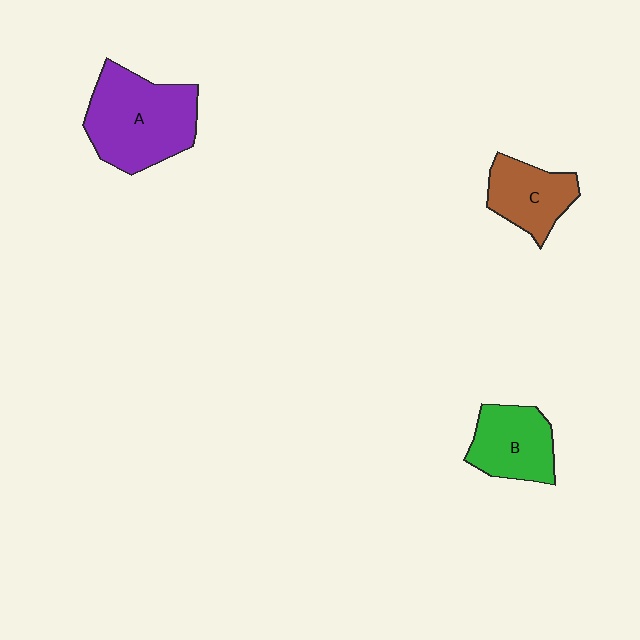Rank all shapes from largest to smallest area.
From largest to smallest: A (purple), B (green), C (brown).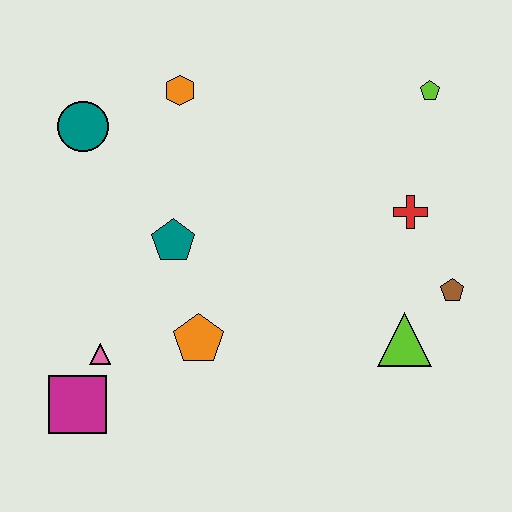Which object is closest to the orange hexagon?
The teal circle is closest to the orange hexagon.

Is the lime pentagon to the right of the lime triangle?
Yes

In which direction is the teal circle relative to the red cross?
The teal circle is to the left of the red cross.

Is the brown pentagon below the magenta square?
No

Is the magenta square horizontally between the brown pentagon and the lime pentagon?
No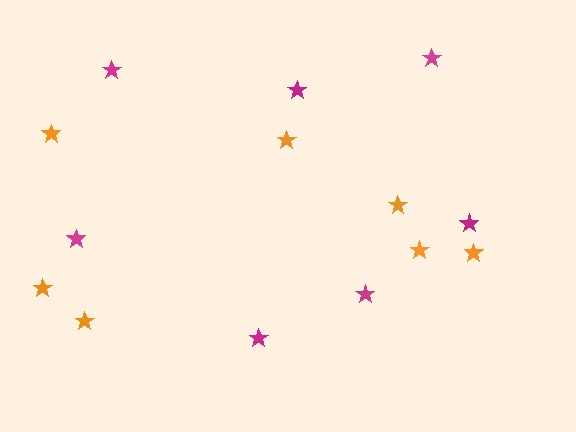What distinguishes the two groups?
There are 2 groups: one group of magenta stars (7) and one group of orange stars (7).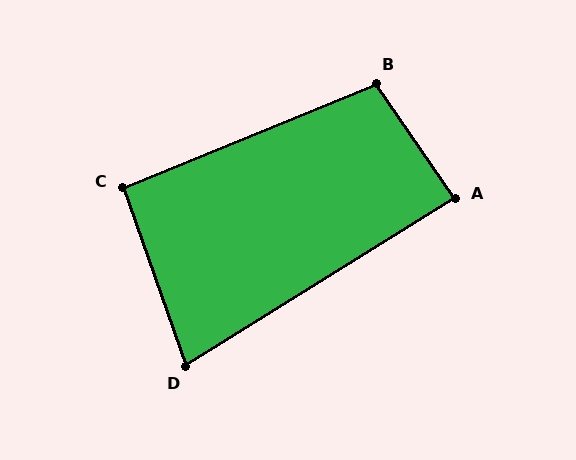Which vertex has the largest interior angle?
B, at approximately 103 degrees.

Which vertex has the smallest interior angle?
D, at approximately 77 degrees.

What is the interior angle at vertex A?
Approximately 87 degrees (approximately right).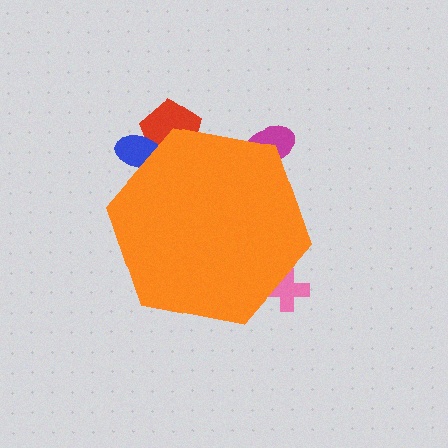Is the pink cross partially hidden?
Yes, the pink cross is partially hidden behind the orange hexagon.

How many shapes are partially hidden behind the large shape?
4 shapes are partially hidden.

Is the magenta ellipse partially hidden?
Yes, the magenta ellipse is partially hidden behind the orange hexagon.